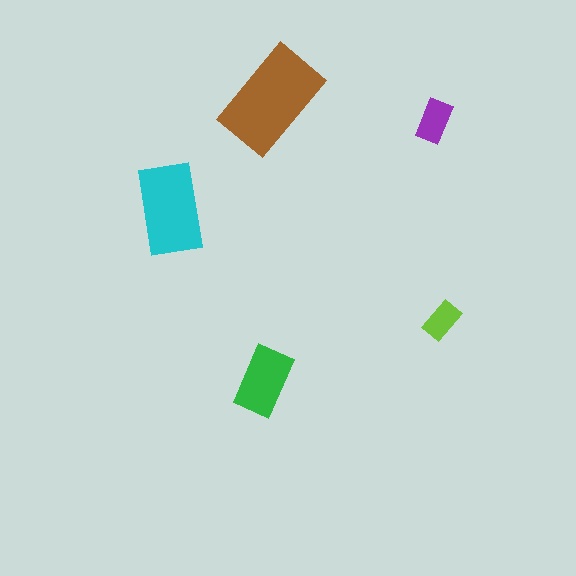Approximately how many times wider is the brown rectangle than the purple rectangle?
About 2.5 times wider.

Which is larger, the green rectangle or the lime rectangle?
The green one.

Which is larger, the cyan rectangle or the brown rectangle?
The brown one.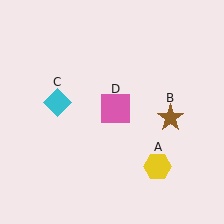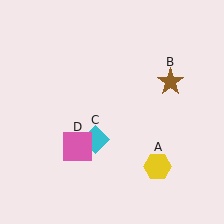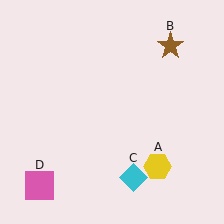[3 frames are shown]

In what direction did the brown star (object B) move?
The brown star (object B) moved up.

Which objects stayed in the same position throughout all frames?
Yellow hexagon (object A) remained stationary.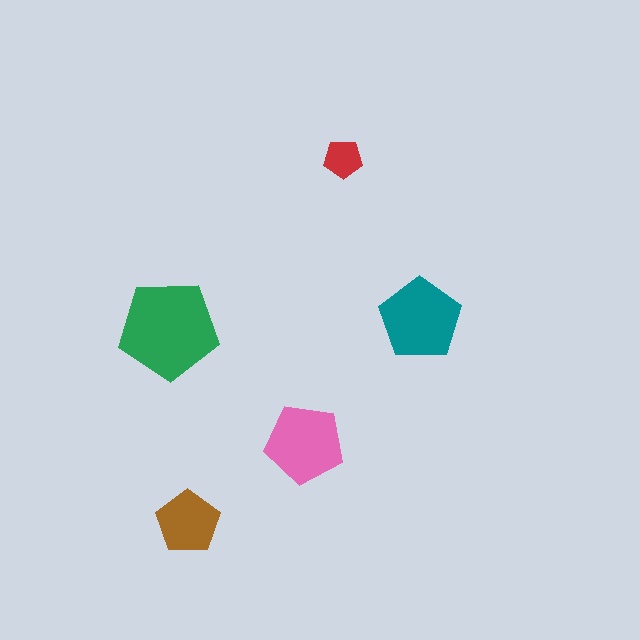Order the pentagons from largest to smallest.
the green one, the teal one, the pink one, the brown one, the red one.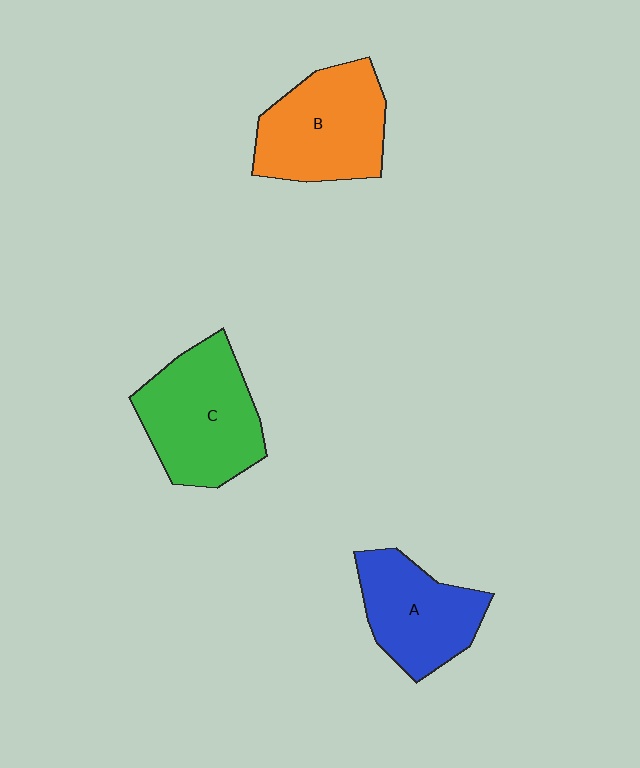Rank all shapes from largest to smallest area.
From largest to smallest: C (green), B (orange), A (blue).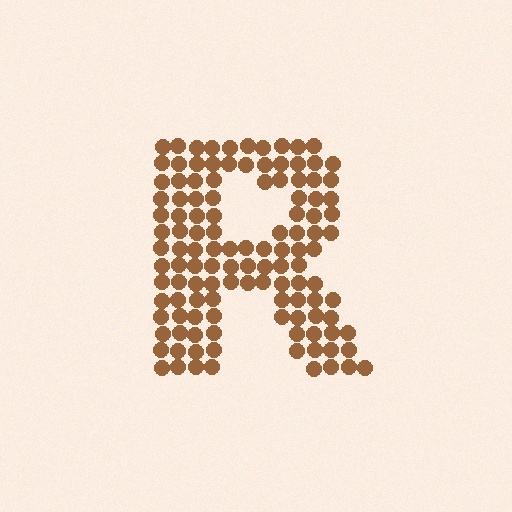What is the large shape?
The large shape is the letter R.